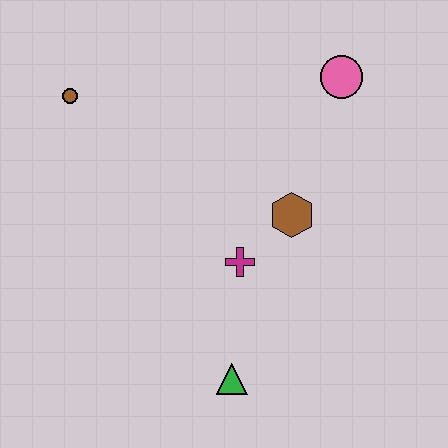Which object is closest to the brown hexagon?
The magenta cross is closest to the brown hexagon.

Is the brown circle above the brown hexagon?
Yes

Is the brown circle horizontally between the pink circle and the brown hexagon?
No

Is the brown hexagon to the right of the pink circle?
No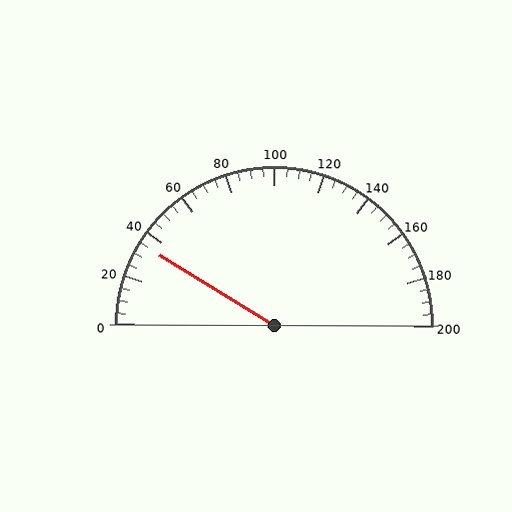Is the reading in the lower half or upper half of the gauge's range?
The reading is in the lower half of the range (0 to 200).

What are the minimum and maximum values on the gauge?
The gauge ranges from 0 to 200.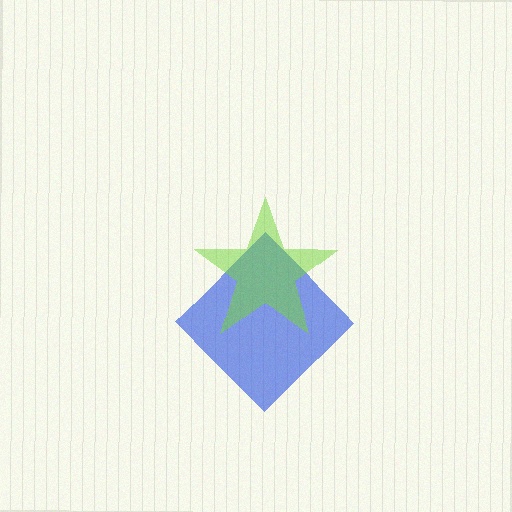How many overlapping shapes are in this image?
There are 2 overlapping shapes in the image.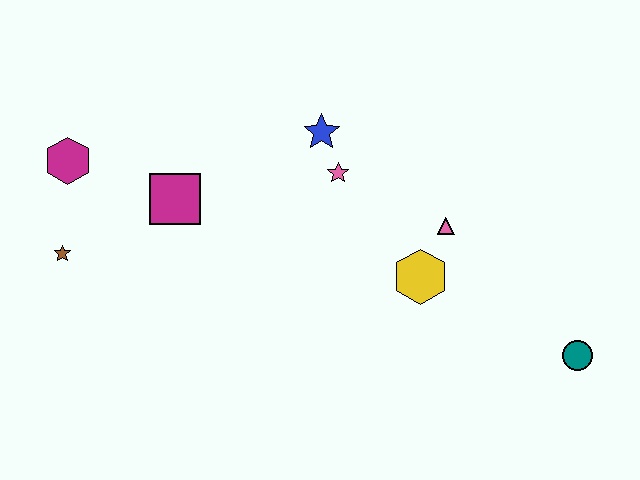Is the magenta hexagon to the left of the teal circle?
Yes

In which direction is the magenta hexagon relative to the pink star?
The magenta hexagon is to the left of the pink star.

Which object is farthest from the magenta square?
The teal circle is farthest from the magenta square.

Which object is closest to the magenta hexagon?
The brown star is closest to the magenta hexagon.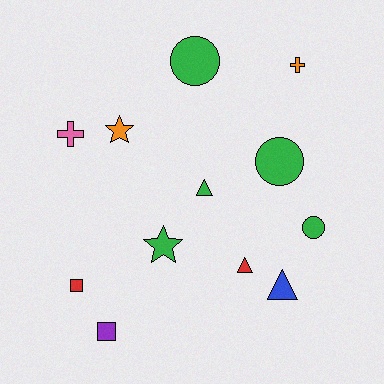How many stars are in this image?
There are 2 stars.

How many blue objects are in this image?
There is 1 blue object.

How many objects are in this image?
There are 12 objects.